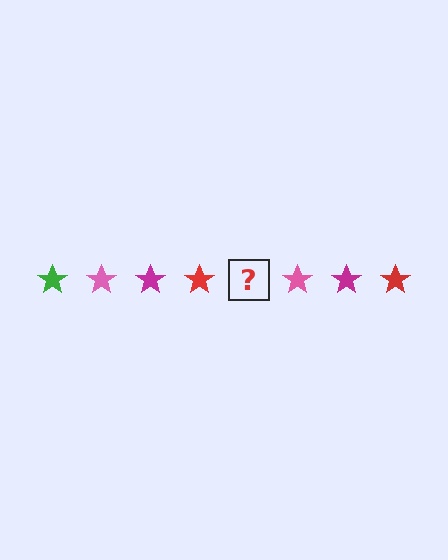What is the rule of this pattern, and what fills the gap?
The rule is that the pattern cycles through green, pink, magenta, red stars. The gap should be filled with a green star.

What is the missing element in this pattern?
The missing element is a green star.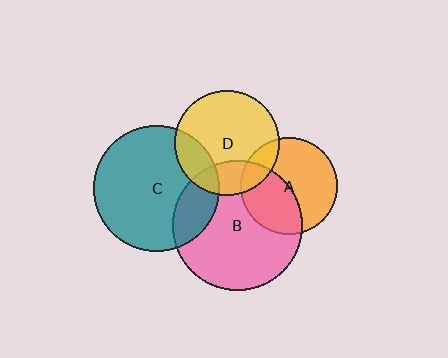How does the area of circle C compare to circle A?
Approximately 1.7 times.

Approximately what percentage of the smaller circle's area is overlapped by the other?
Approximately 20%.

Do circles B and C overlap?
Yes.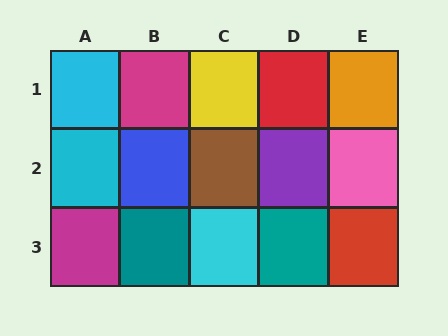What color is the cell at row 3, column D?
Teal.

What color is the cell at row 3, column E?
Red.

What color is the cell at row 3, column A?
Magenta.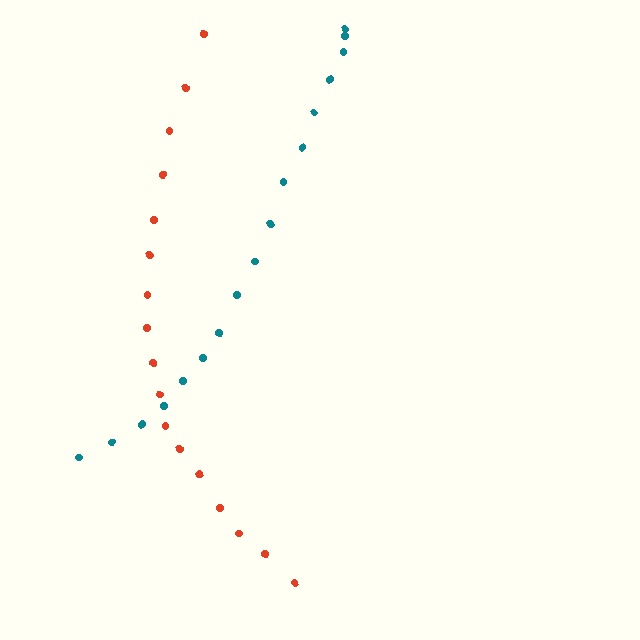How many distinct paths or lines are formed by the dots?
There are 2 distinct paths.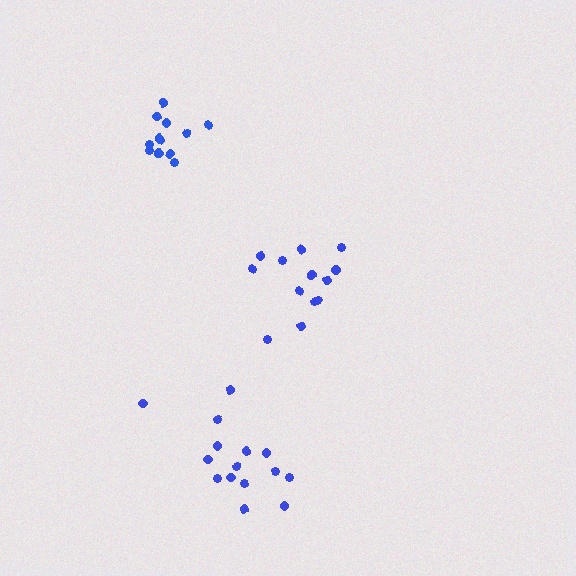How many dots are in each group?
Group 1: 13 dots, Group 2: 15 dots, Group 3: 12 dots (40 total).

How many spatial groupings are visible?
There are 3 spatial groupings.